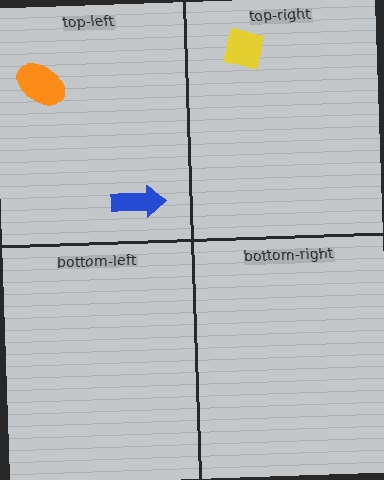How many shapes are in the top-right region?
1.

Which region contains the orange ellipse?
The top-left region.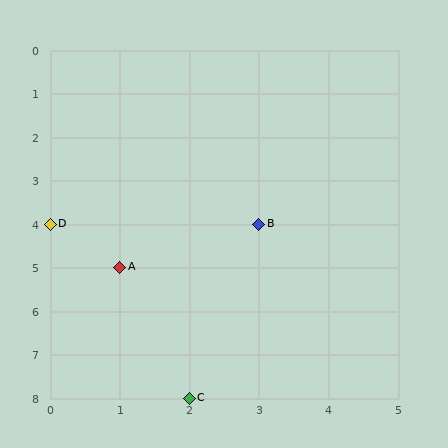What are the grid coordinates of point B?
Point B is at grid coordinates (3, 4).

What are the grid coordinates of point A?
Point A is at grid coordinates (1, 5).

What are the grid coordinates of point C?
Point C is at grid coordinates (2, 8).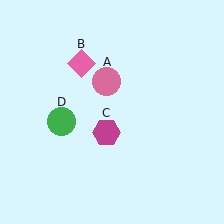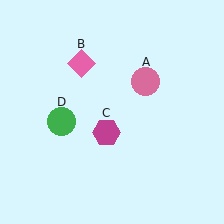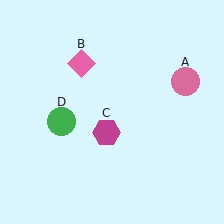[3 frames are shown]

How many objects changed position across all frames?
1 object changed position: pink circle (object A).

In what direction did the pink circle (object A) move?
The pink circle (object A) moved right.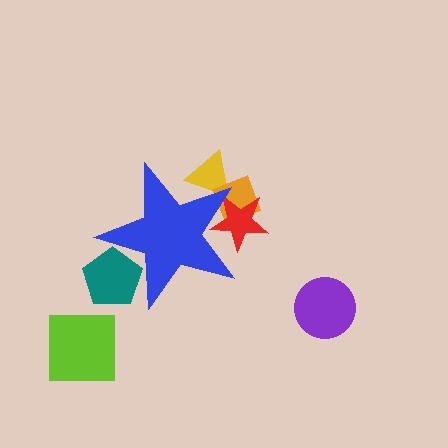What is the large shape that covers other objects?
A blue star.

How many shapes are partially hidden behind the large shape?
4 shapes are partially hidden.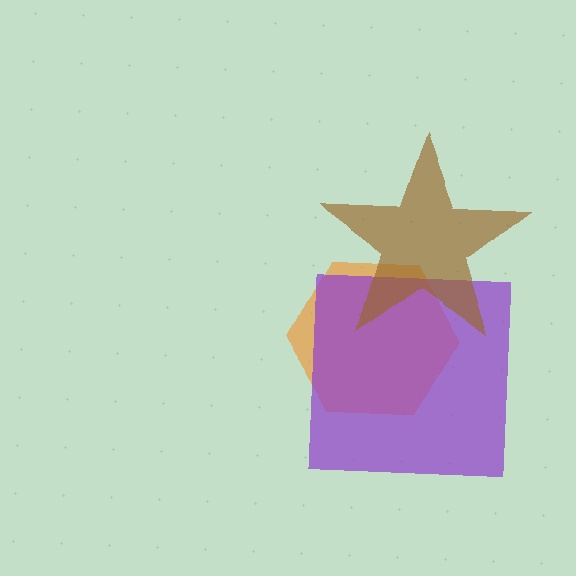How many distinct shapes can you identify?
There are 3 distinct shapes: an orange hexagon, a purple square, a brown star.